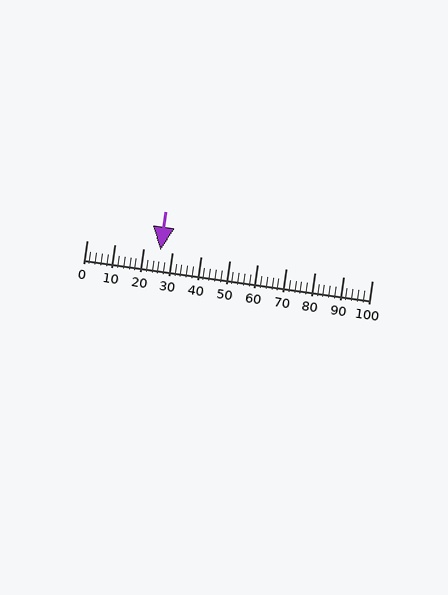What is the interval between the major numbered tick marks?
The major tick marks are spaced 10 units apart.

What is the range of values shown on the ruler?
The ruler shows values from 0 to 100.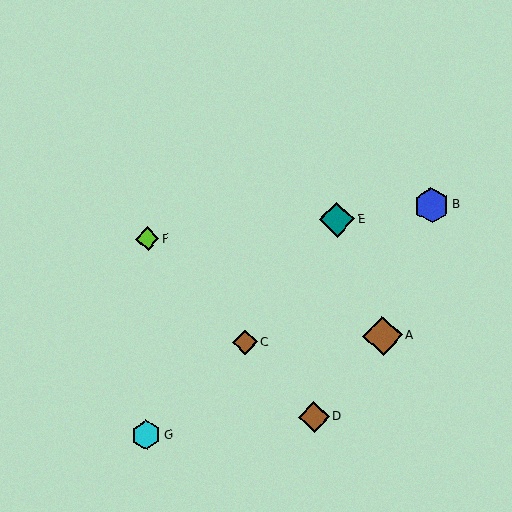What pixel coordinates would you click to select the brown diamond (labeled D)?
Click at (314, 417) to select the brown diamond D.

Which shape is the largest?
The brown diamond (labeled A) is the largest.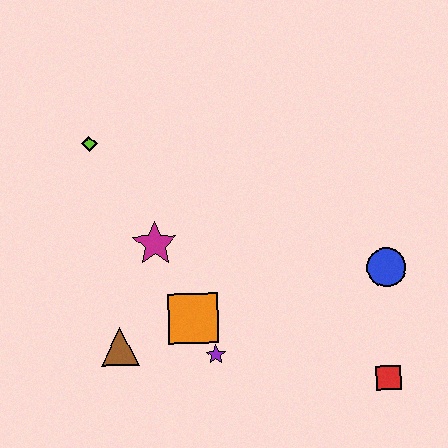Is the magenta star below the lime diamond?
Yes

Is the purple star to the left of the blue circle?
Yes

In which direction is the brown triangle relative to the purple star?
The brown triangle is to the left of the purple star.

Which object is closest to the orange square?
The purple star is closest to the orange square.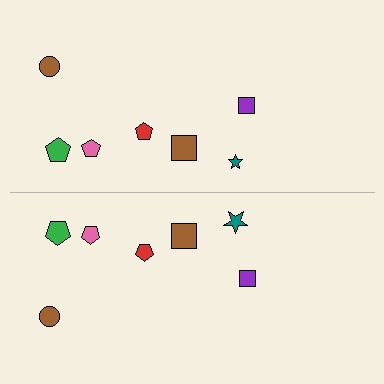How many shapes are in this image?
There are 14 shapes in this image.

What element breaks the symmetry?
The teal star on the bottom side has a different size than its mirror counterpart.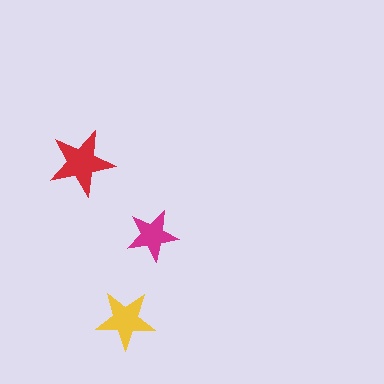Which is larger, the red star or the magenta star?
The red one.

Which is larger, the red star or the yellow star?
The red one.